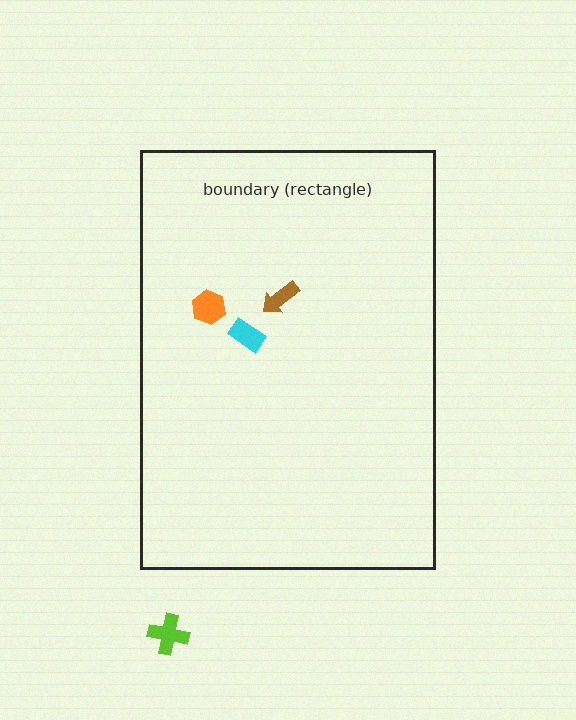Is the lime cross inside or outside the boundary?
Outside.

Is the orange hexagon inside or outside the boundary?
Inside.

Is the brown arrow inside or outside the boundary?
Inside.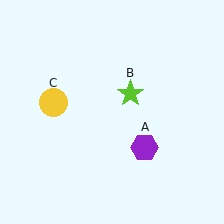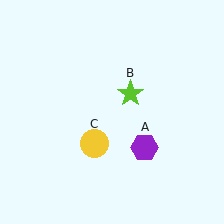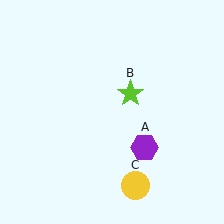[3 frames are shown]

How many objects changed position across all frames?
1 object changed position: yellow circle (object C).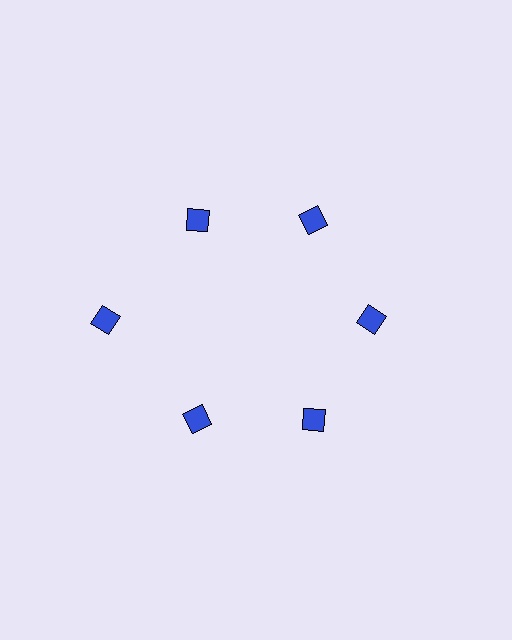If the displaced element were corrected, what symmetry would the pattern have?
It would have 6-fold rotational symmetry — the pattern would map onto itself every 60 degrees.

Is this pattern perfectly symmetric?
No. The 6 blue squares are arranged in a ring, but one element near the 9 o'clock position is pushed outward from the center, breaking the 6-fold rotational symmetry.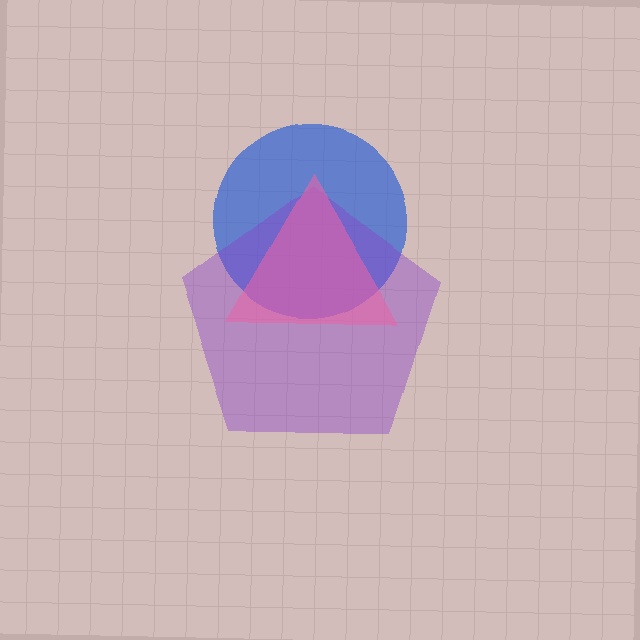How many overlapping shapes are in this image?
There are 3 overlapping shapes in the image.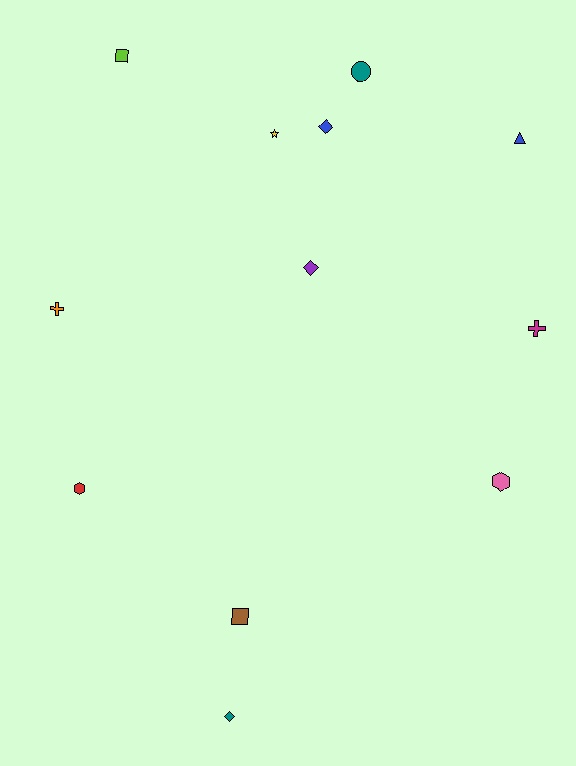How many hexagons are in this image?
There are 2 hexagons.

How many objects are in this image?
There are 12 objects.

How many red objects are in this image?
There is 1 red object.